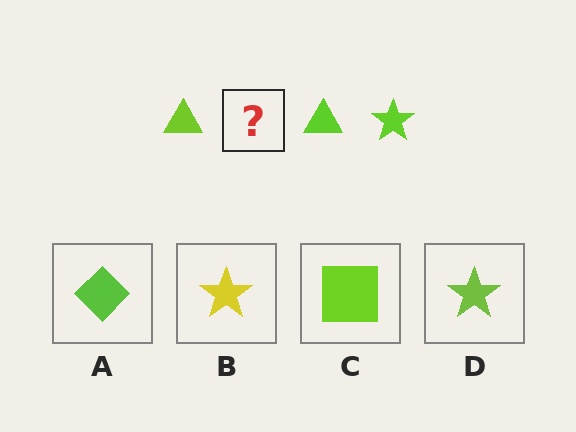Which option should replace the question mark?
Option D.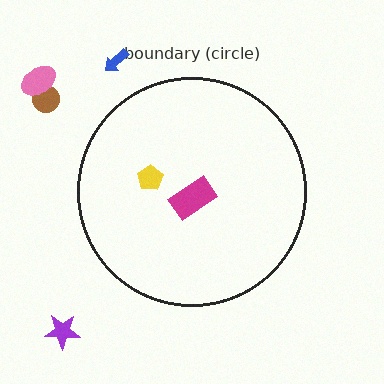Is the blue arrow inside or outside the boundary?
Outside.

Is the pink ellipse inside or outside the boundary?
Outside.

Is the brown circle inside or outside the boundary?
Outside.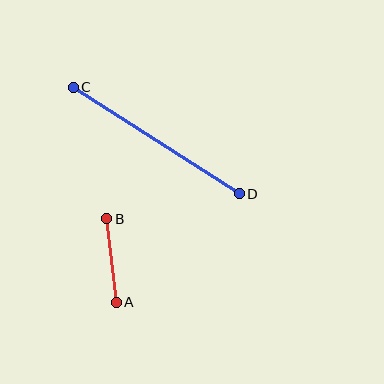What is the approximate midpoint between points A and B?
The midpoint is at approximately (112, 261) pixels.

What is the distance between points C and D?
The distance is approximately 197 pixels.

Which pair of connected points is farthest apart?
Points C and D are farthest apart.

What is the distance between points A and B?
The distance is approximately 84 pixels.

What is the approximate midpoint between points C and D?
The midpoint is at approximately (156, 140) pixels.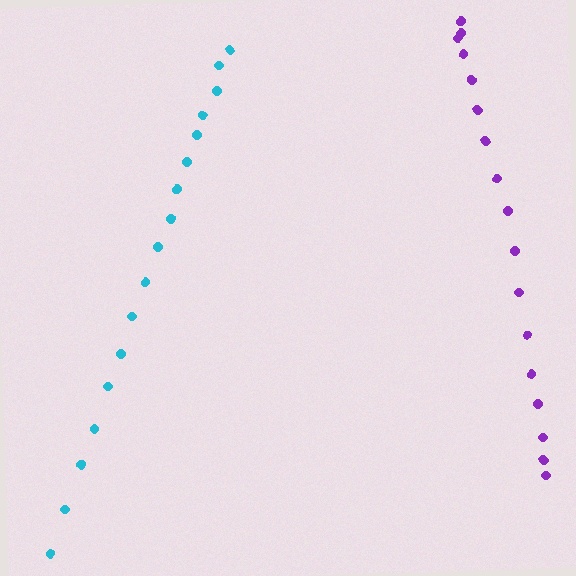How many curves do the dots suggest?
There are 2 distinct paths.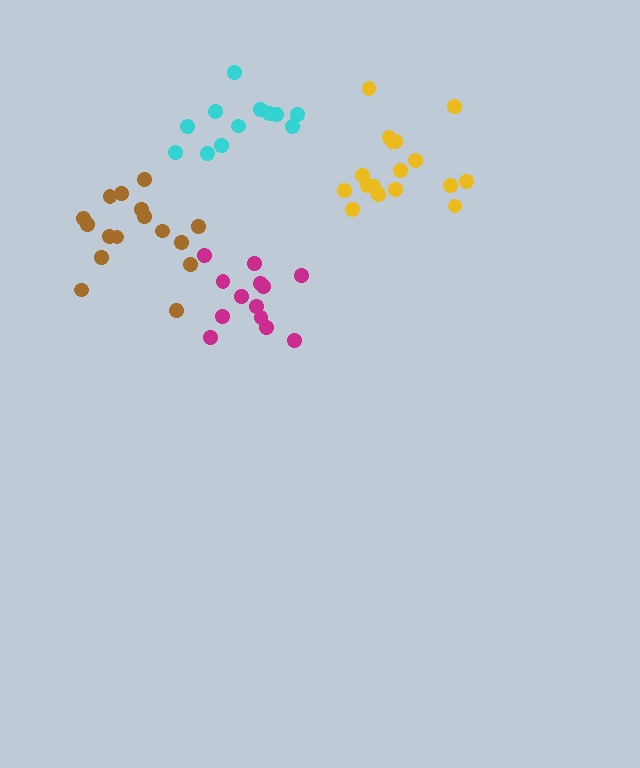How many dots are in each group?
Group 1: 12 dots, Group 2: 16 dots, Group 3: 13 dots, Group 4: 17 dots (58 total).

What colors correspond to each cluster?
The clusters are colored: cyan, brown, magenta, yellow.